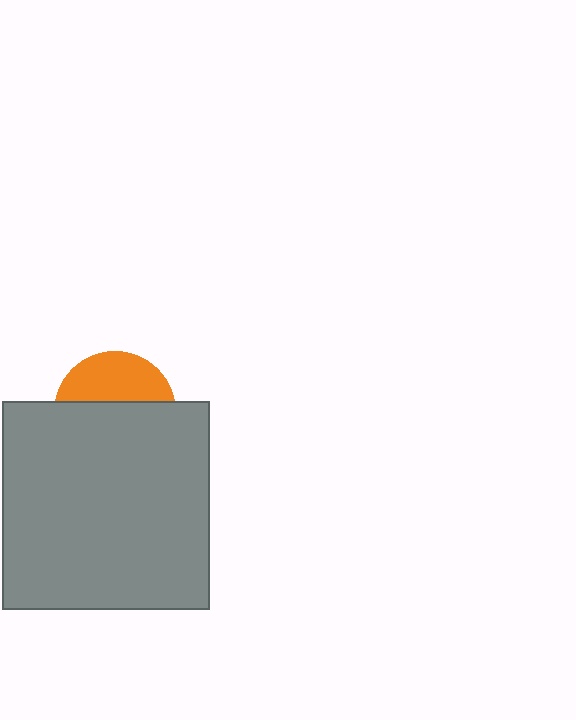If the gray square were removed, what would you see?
You would see the complete orange circle.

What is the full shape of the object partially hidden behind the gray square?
The partially hidden object is an orange circle.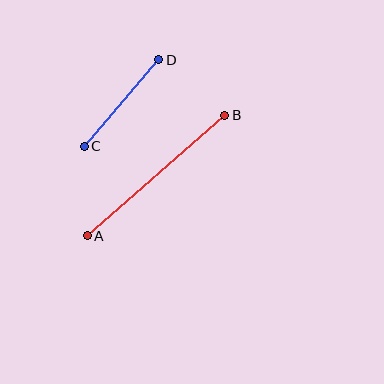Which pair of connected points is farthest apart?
Points A and B are farthest apart.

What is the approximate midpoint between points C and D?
The midpoint is at approximately (122, 103) pixels.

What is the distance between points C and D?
The distance is approximately 114 pixels.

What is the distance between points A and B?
The distance is approximately 182 pixels.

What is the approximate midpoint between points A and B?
The midpoint is at approximately (156, 175) pixels.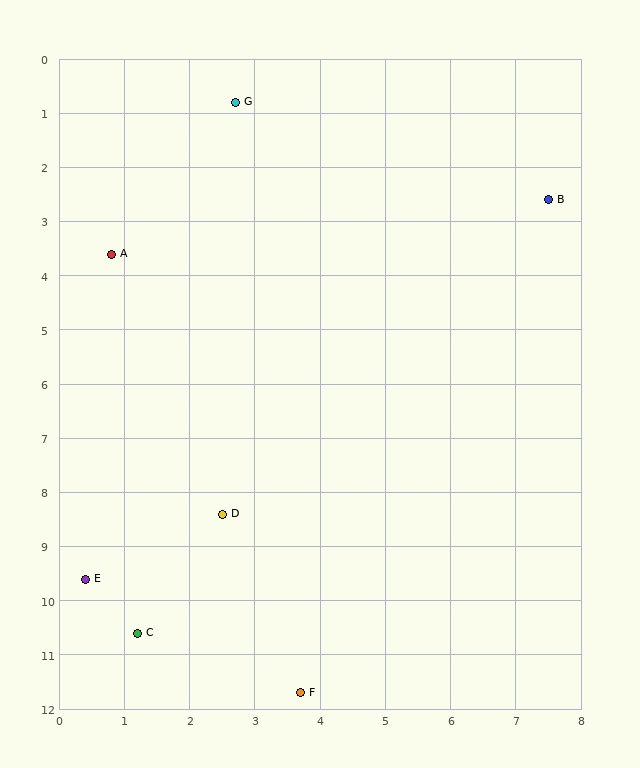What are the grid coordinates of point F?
Point F is at approximately (3.7, 11.7).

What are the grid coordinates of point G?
Point G is at approximately (2.7, 0.8).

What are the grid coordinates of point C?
Point C is at approximately (1.2, 10.6).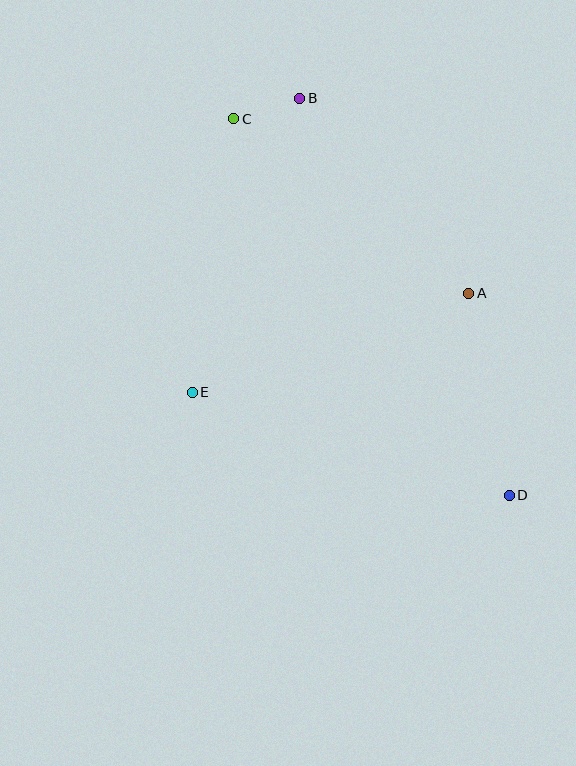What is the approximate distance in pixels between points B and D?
The distance between B and D is approximately 449 pixels.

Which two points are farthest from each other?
Points C and D are farthest from each other.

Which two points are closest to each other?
Points B and C are closest to each other.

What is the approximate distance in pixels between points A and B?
The distance between A and B is approximately 258 pixels.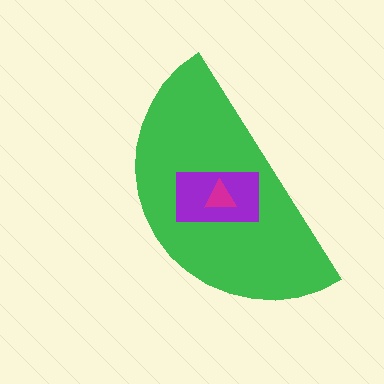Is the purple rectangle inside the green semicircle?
Yes.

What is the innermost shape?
The magenta triangle.